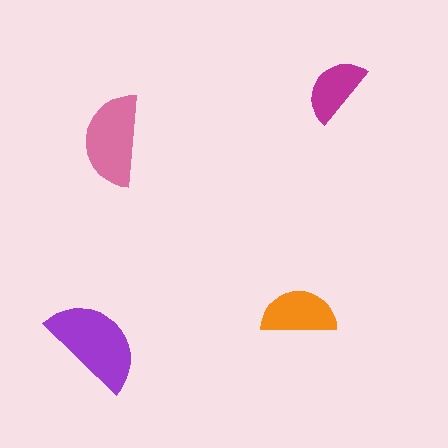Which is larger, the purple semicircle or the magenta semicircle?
The purple one.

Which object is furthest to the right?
The magenta semicircle is rightmost.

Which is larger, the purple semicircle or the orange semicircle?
The purple one.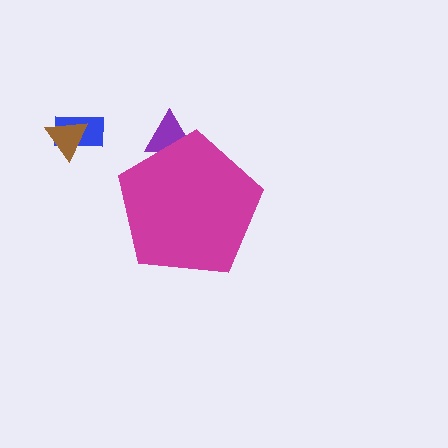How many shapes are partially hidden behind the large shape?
1 shape is partially hidden.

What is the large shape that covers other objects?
A magenta pentagon.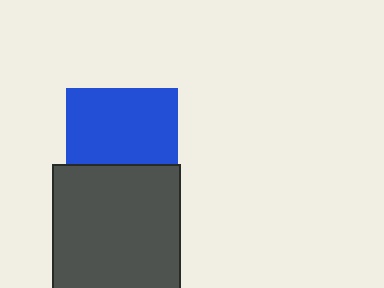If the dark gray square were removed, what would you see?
You would see the complete blue square.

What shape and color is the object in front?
The object in front is a dark gray square.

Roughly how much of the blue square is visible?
Most of it is visible (roughly 67%).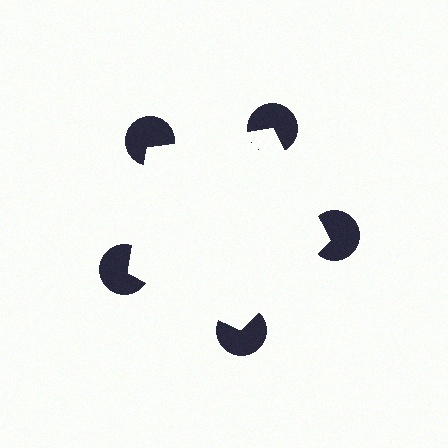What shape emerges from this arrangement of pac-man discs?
An illusory pentagon — its edges are inferred from the aligned wedge cuts in the pac-man discs, not physically drawn.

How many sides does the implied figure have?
5 sides.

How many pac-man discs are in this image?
There are 5 — one at each vertex of the illusory pentagon.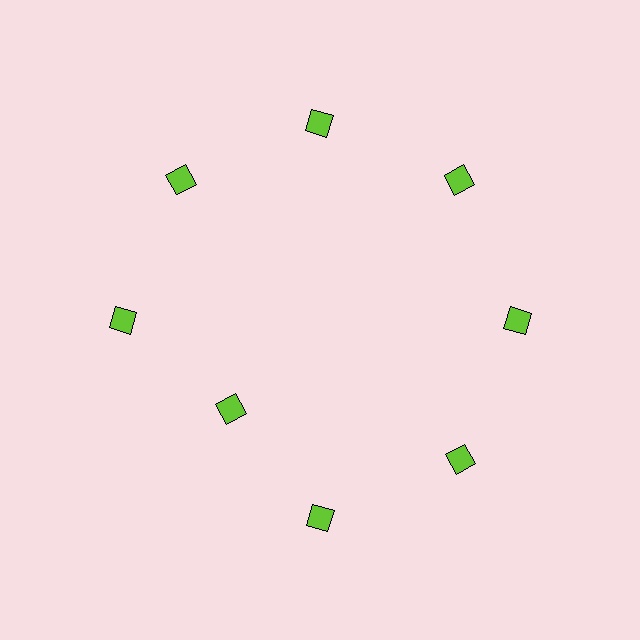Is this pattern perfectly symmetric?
No. The 8 lime diamonds are arranged in a ring, but one element near the 8 o'clock position is pulled inward toward the center, breaking the 8-fold rotational symmetry.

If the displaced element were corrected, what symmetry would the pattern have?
It would have 8-fold rotational symmetry — the pattern would map onto itself every 45 degrees.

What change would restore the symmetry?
The symmetry would be restored by moving it outward, back onto the ring so that all 8 diamonds sit at equal angles and equal distance from the center.